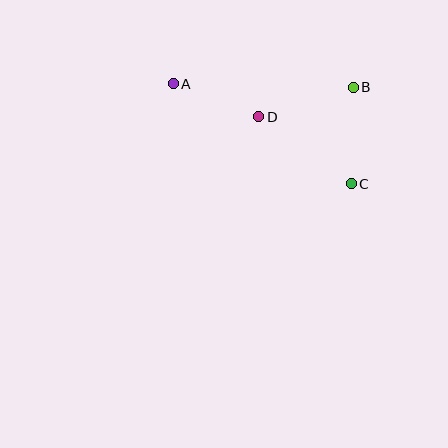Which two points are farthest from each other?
Points A and C are farthest from each other.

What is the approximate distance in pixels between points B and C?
The distance between B and C is approximately 96 pixels.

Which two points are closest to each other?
Points A and D are closest to each other.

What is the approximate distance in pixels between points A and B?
The distance between A and B is approximately 180 pixels.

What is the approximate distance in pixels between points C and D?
The distance between C and D is approximately 114 pixels.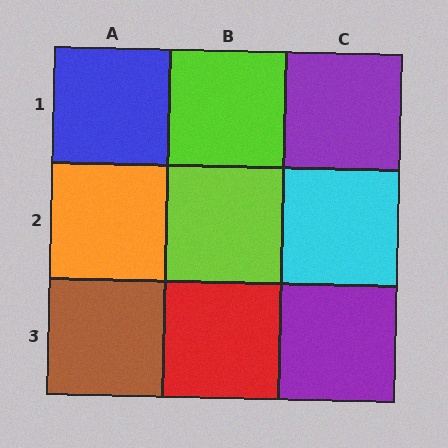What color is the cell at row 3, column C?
Purple.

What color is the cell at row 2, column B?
Lime.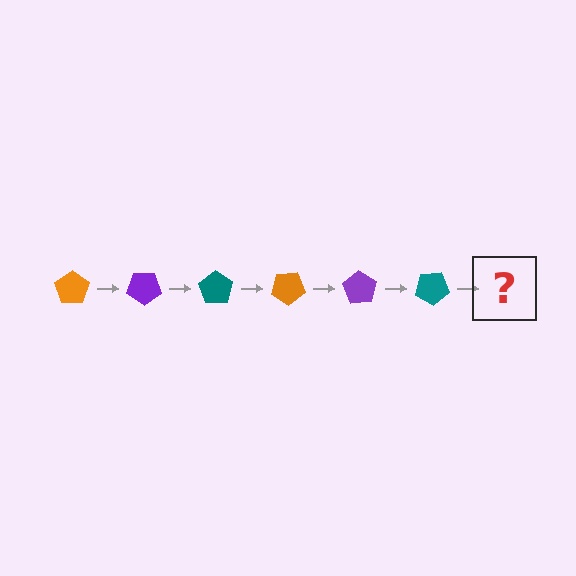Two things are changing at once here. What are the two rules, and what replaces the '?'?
The two rules are that it rotates 35 degrees each step and the color cycles through orange, purple, and teal. The '?' should be an orange pentagon, rotated 210 degrees from the start.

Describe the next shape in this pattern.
It should be an orange pentagon, rotated 210 degrees from the start.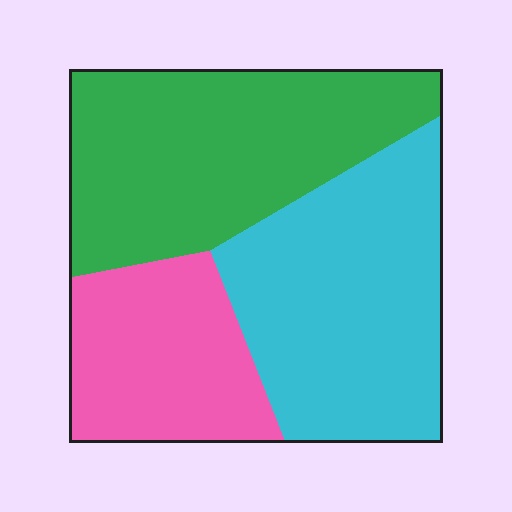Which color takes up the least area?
Pink, at roughly 25%.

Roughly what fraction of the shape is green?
Green takes up about three eighths (3/8) of the shape.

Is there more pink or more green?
Green.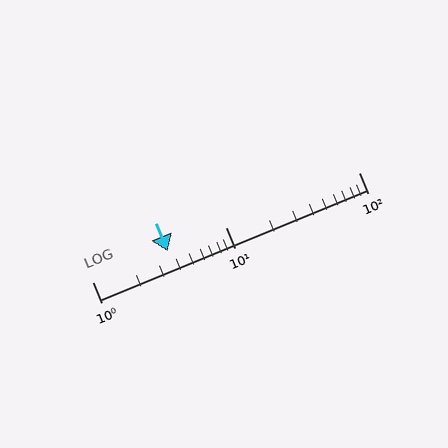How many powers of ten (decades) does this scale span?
The scale spans 2 decades, from 1 to 100.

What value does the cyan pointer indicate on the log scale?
The pointer indicates approximately 3.7.